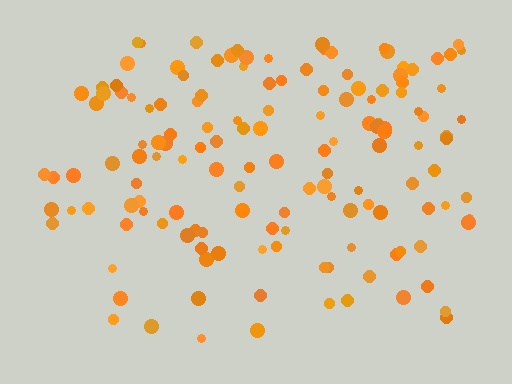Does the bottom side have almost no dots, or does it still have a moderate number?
Still a moderate number, just noticeably fewer than the top.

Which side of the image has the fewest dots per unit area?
The bottom.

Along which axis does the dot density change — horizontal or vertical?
Vertical.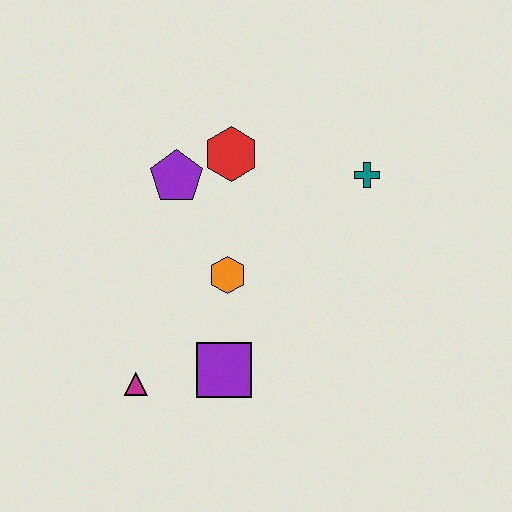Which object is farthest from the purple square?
The teal cross is farthest from the purple square.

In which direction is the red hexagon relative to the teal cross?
The red hexagon is to the left of the teal cross.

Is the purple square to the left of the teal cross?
Yes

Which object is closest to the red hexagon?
The purple pentagon is closest to the red hexagon.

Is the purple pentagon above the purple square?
Yes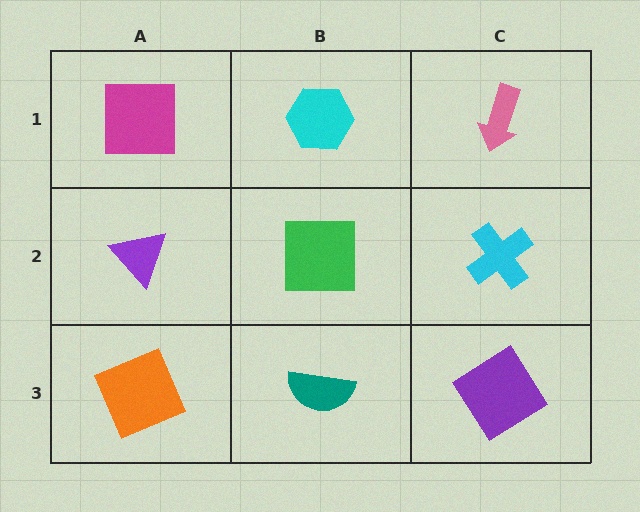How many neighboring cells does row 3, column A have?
2.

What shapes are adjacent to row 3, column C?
A cyan cross (row 2, column C), a teal semicircle (row 3, column B).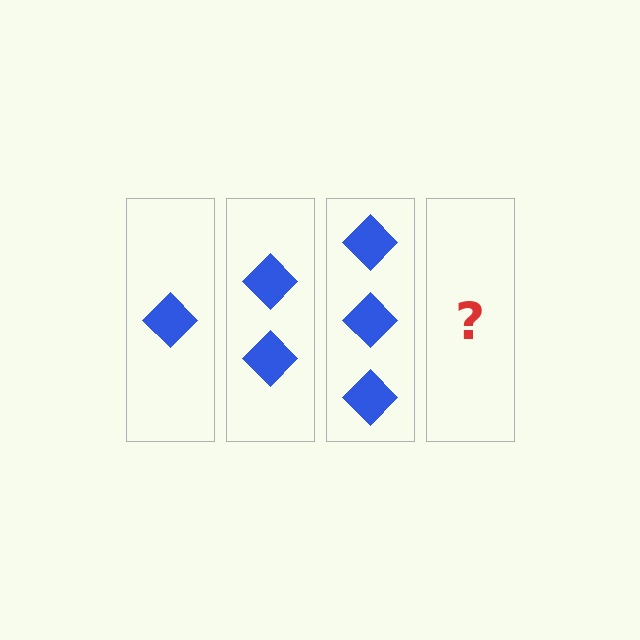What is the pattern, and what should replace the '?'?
The pattern is that each step adds one more diamond. The '?' should be 4 diamonds.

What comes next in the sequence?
The next element should be 4 diamonds.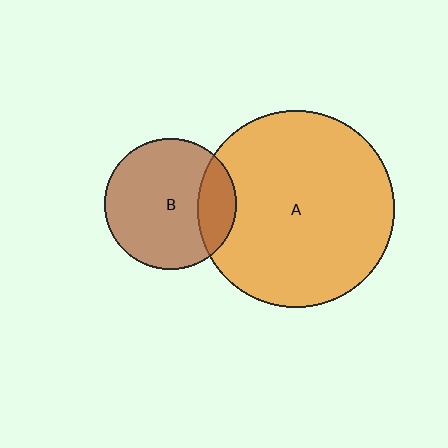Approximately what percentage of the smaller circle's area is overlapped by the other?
Approximately 20%.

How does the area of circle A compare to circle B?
Approximately 2.2 times.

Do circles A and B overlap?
Yes.